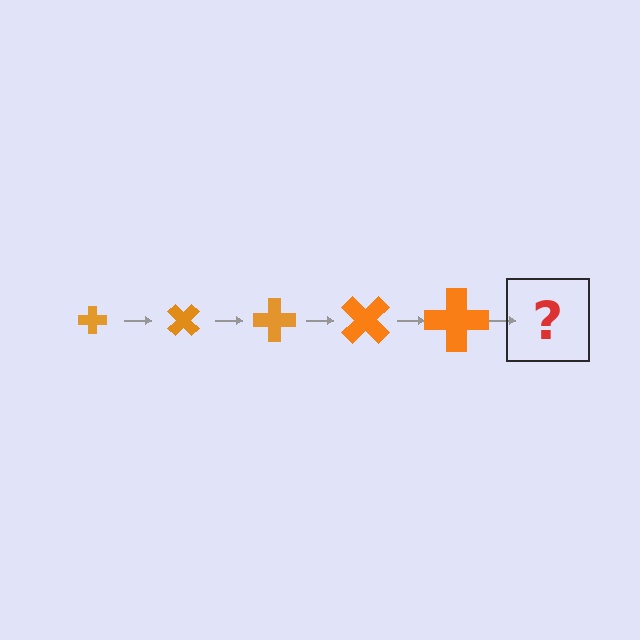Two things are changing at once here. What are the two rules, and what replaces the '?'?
The two rules are that the cross grows larger each step and it rotates 45 degrees each step. The '?' should be a cross, larger than the previous one and rotated 225 degrees from the start.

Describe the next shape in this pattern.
It should be a cross, larger than the previous one and rotated 225 degrees from the start.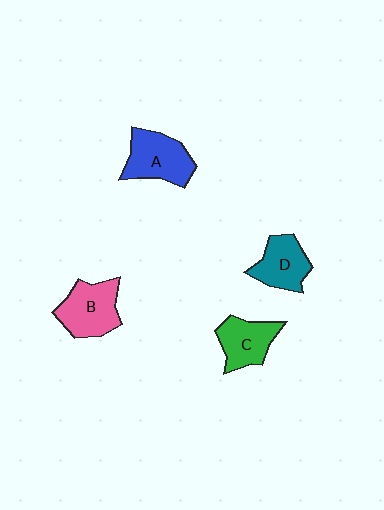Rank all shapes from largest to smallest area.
From largest to smallest: B (pink), A (blue), C (green), D (teal).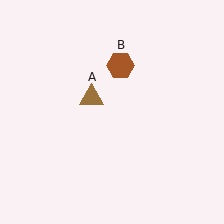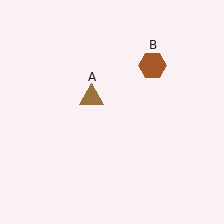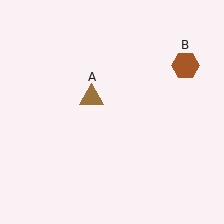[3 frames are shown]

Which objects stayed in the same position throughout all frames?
Brown triangle (object A) remained stationary.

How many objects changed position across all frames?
1 object changed position: brown hexagon (object B).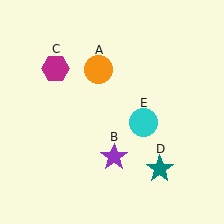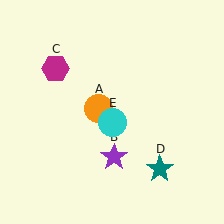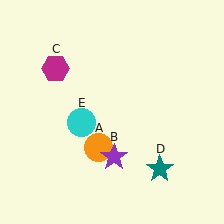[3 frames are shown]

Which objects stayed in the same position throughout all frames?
Purple star (object B) and magenta hexagon (object C) and teal star (object D) remained stationary.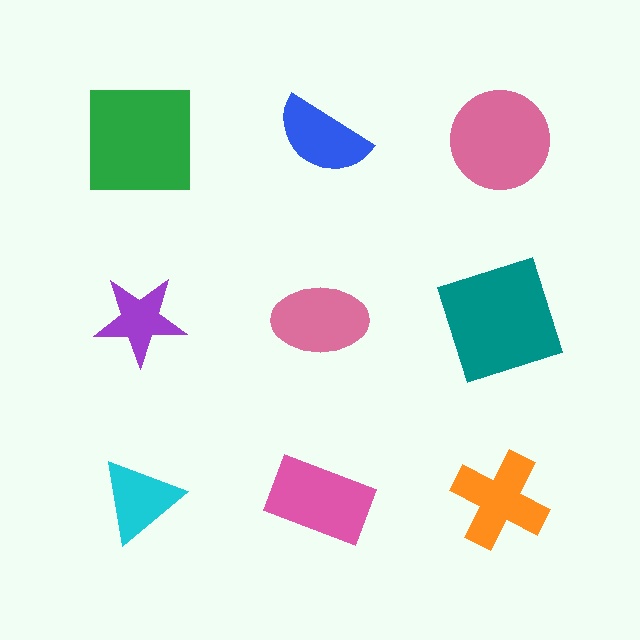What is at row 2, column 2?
A pink ellipse.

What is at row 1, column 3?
A pink circle.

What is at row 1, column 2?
A blue semicircle.